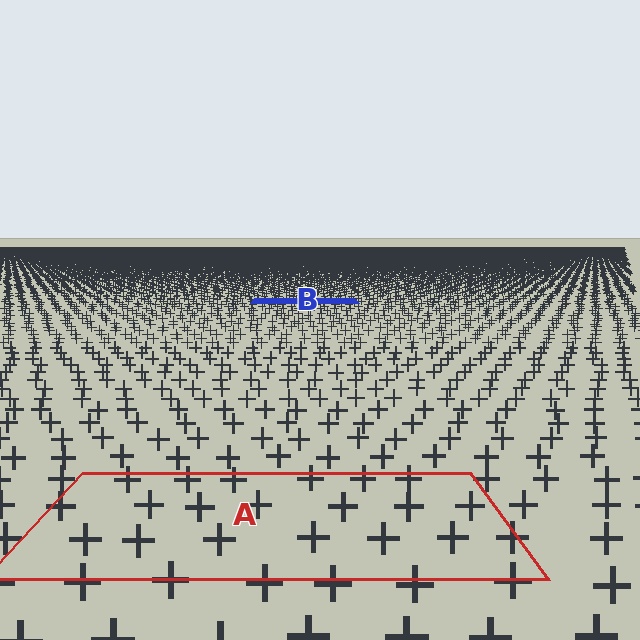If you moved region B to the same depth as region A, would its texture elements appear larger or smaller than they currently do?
They would appear larger. At a closer depth, the same texture elements are projected at a bigger on-screen size.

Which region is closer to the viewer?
Region A is closer. The texture elements there are larger and more spread out.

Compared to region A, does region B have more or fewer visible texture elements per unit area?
Region B has more texture elements per unit area — they are packed more densely because it is farther away.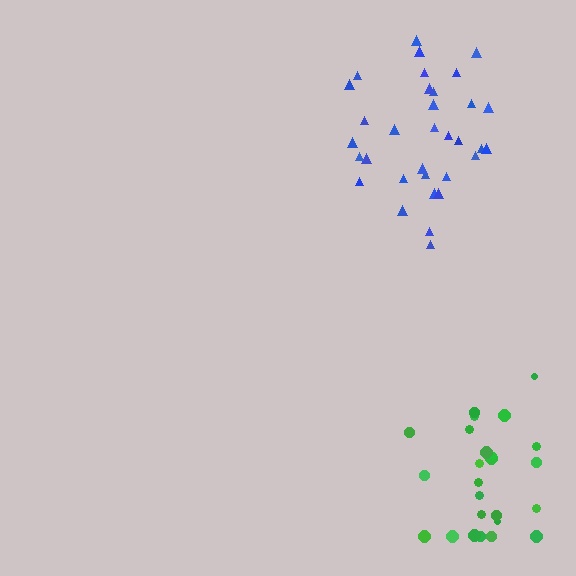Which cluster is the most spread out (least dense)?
Green.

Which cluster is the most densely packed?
Blue.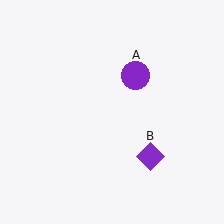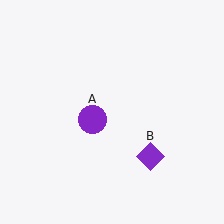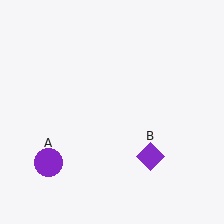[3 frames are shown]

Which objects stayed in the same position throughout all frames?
Purple diamond (object B) remained stationary.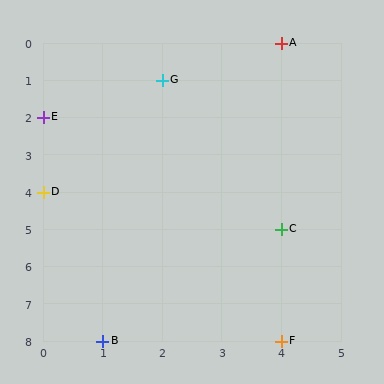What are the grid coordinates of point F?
Point F is at grid coordinates (4, 8).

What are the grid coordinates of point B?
Point B is at grid coordinates (1, 8).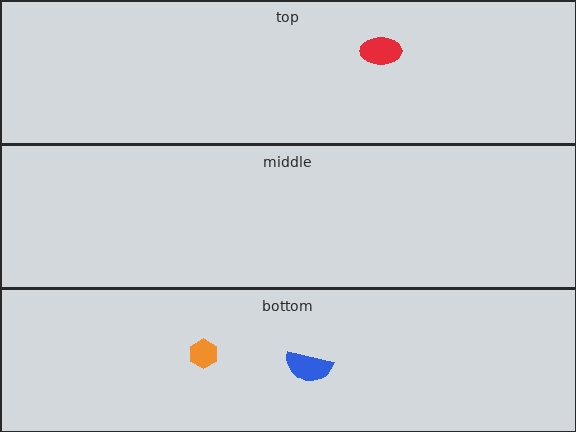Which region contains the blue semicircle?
The bottom region.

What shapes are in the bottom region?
The blue semicircle, the orange hexagon.